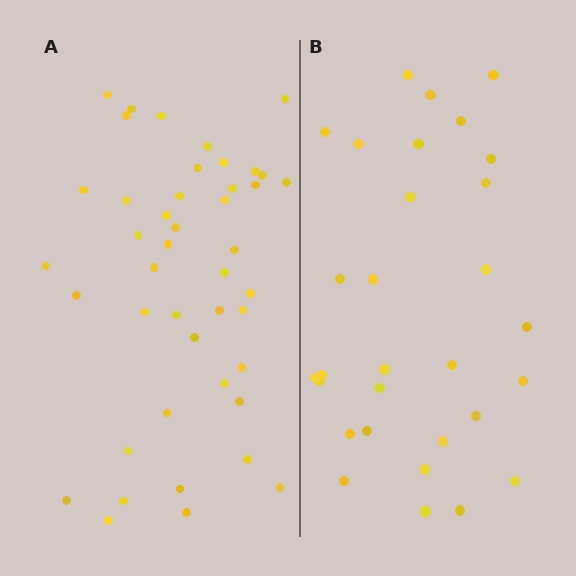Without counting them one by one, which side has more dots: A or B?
Region A (the left region) has more dots.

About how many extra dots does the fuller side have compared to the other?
Region A has approximately 15 more dots than region B.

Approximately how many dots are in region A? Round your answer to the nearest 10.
About 40 dots. (The exact count is 44, which rounds to 40.)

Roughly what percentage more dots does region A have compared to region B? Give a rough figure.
About 45% more.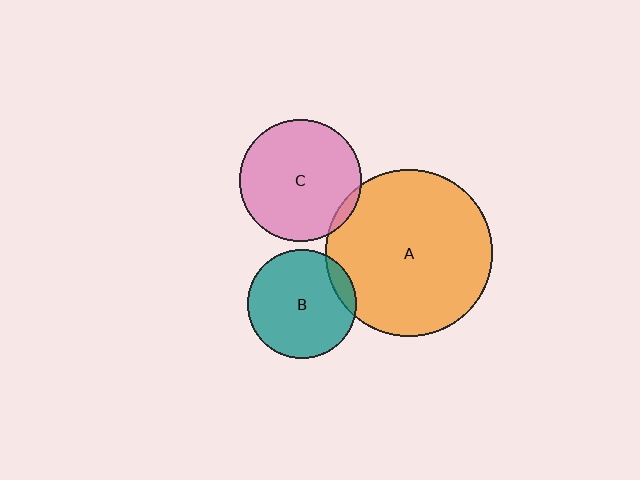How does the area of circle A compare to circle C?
Approximately 1.9 times.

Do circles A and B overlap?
Yes.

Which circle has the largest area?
Circle A (orange).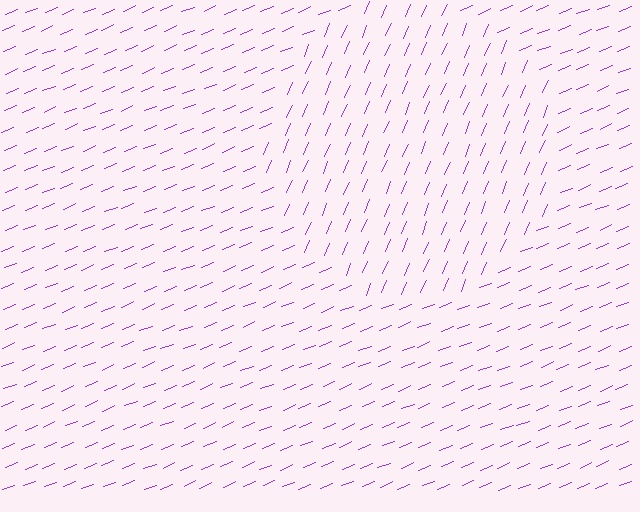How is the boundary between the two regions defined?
The boundary is defined purely by a change in line orientation (approximately 45 degrees difference). All lines are the same color and thickness.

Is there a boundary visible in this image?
Yes, there is a texture boundary formed by a change in line orientation.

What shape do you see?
I see a circle.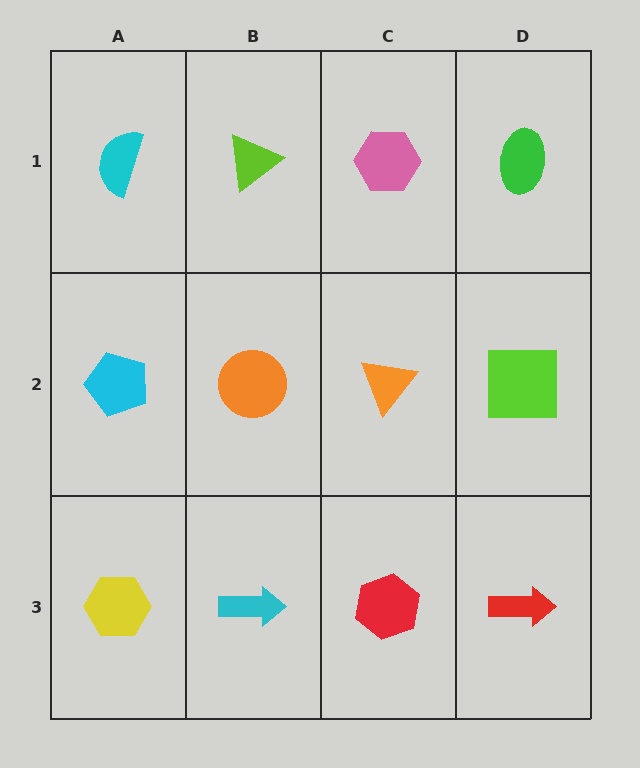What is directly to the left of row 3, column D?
A red hexagon.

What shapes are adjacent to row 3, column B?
An orange circle (row 2, column B), a yellow hexagon (row 3, column A), a red hexagon (row 3, column C).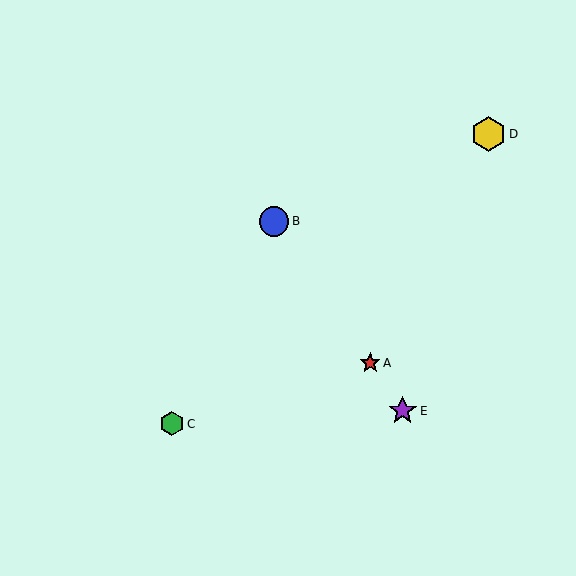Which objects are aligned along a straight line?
Objects A, B, E are aligned along a straight line.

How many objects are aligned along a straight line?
3 objects (A, B, E) are aligned along a straight line.